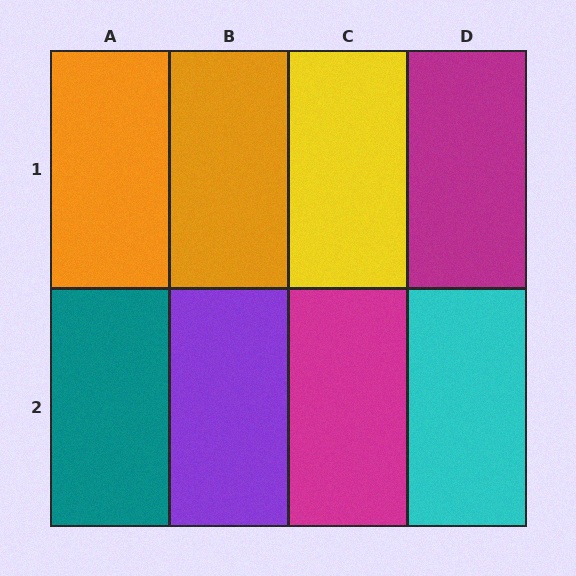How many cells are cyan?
1 cell is cyan.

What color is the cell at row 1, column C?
Yellow.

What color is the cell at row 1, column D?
Magenta.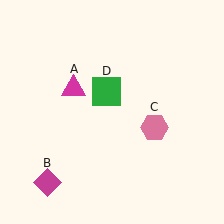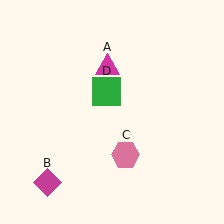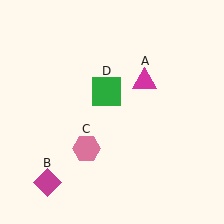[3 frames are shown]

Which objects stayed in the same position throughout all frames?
Magenta diamond (object B) and green square (object D) remained stationary.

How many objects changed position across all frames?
2 objects changed position: magenta triangle (object A), pink hexagon (object C).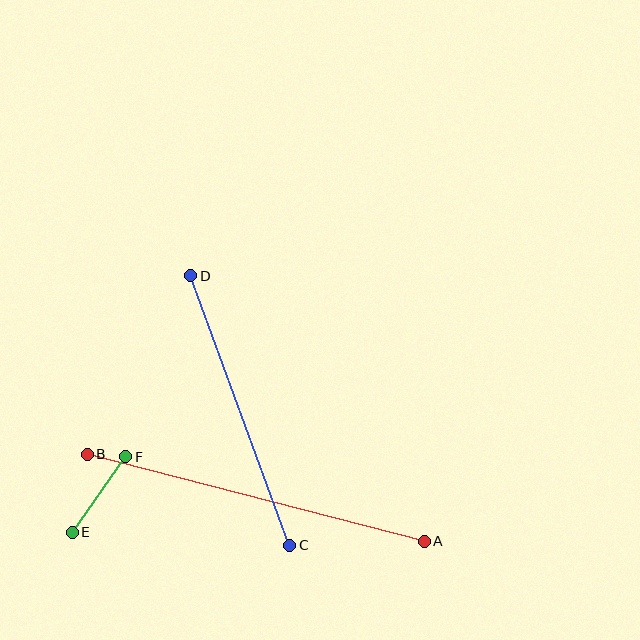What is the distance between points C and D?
The distance is approximately 287 pixels.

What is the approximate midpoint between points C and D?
The midpoint is at approximately (240, 411) pixels.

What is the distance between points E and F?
The distance is approximately 93 pixels.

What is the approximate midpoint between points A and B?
The midpoint is at approximately (256, 498) pixels.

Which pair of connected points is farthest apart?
Points A and B are farthest apart.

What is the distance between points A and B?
The distance is approximately 348 pixels.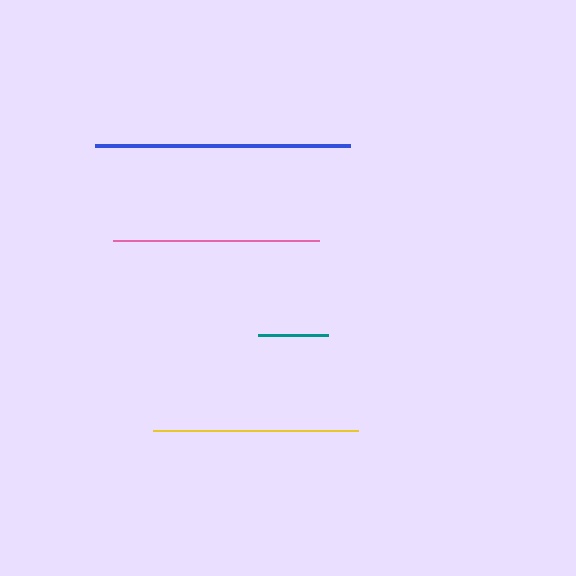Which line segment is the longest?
The blue line is the longest at approximately 255 pixels.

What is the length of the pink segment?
The pink segment is approximately 206 pixels long.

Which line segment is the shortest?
The teal line is the shortest at approximately 70 pixels.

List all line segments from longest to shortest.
From longest to shortest: blue, pink, yellow, teal.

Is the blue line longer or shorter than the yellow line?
The blue line is longer than the yellow line.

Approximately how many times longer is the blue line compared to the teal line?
The blue line is approximately 3.6 times the length of the teal line.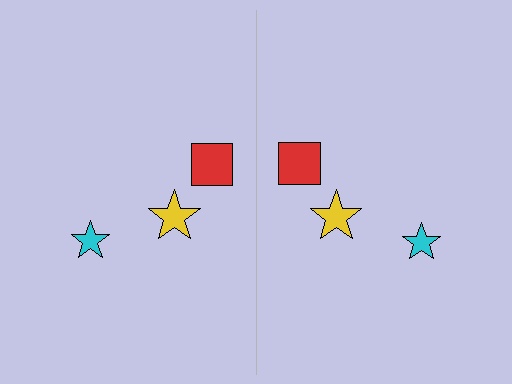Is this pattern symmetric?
Yes, this pattern has bilateral (reflection) symmetry.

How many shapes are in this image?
There are 6 shapes in this image.